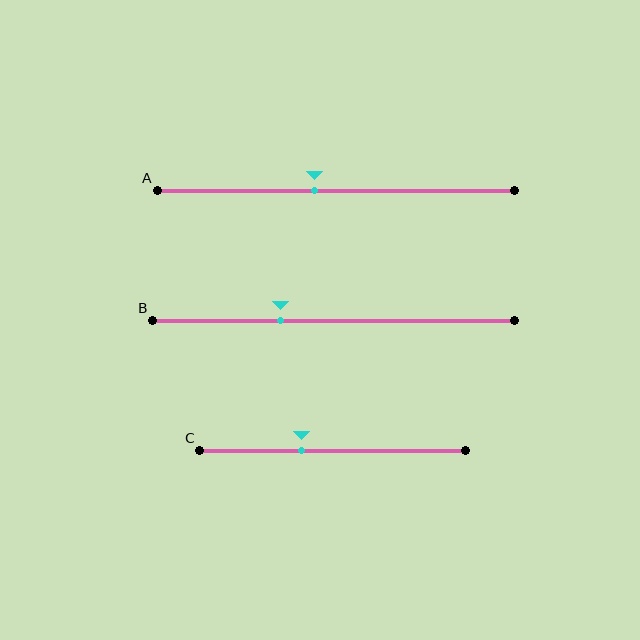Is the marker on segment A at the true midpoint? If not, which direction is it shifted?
No, the marker on segment A is shifted to the left by about 6% of the segment length.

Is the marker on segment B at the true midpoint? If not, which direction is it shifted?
No, the marker on segment B is shifted to the left by about 15% of the segment length.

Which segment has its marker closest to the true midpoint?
Segment A has its marker closest to the true midpoint.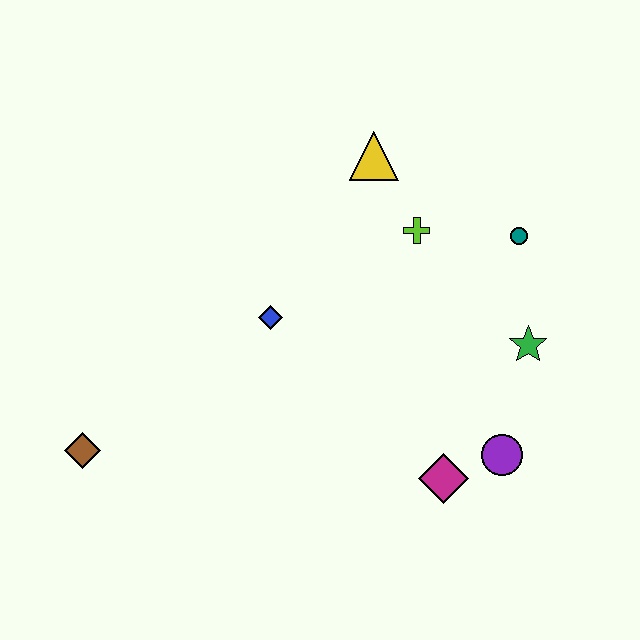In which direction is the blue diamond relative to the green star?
The blue diamond is to the left of the green star.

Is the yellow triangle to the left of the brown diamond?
No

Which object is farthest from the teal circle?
The brown diamond is farthest from the teal circle.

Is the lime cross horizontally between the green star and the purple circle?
No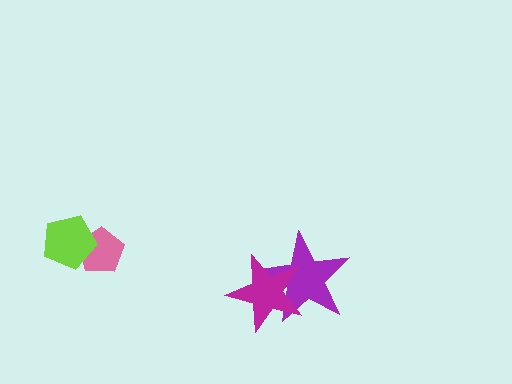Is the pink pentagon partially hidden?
Yes, it is partially covered by another shape.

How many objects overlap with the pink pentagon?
1 object overlaps with the pink pentagon.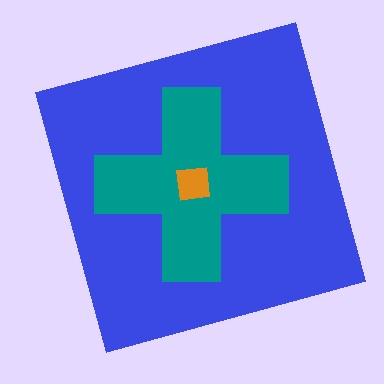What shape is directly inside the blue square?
The teal cross.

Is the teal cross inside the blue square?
Yes.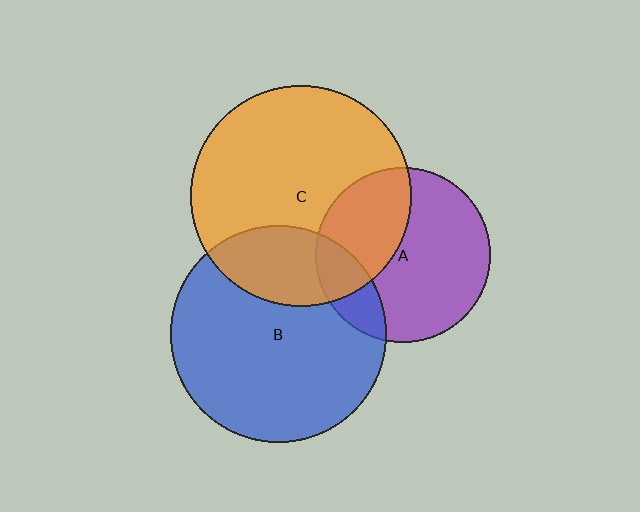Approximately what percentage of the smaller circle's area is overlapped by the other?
Approximately 35%.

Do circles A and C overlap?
Yes.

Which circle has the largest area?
Circle C (orange).